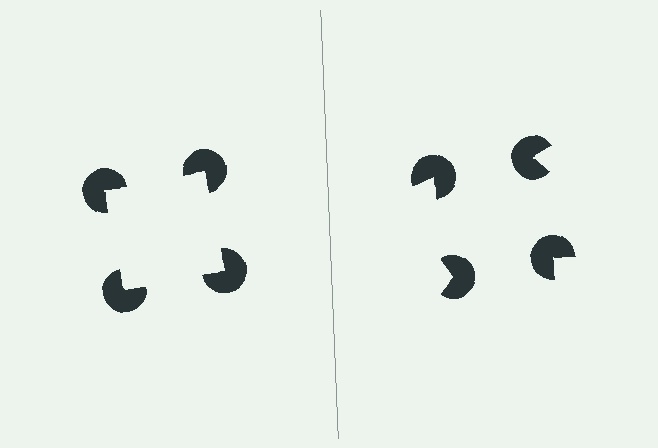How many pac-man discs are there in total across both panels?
8 — 4 on each side.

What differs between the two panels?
The pac-man discs are positioned identically on both sides; only the wedge orientations differ. On the left they align to a square; on the right they are misaligned.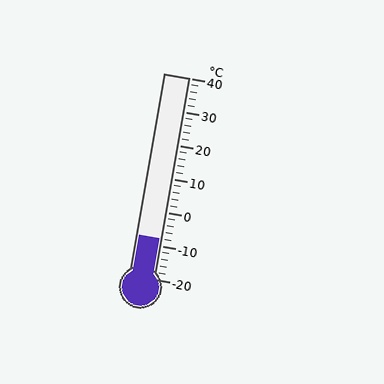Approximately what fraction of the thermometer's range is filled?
The thermometer is filled to approximately 20% of its range.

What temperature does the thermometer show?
The thermometer shows approximately -8°C.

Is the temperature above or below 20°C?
The temperature is below 20°C.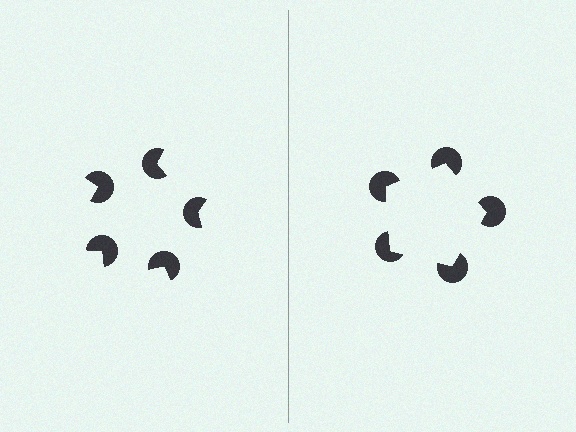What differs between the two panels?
The pac-man discs are positioned identically on both sides; only the wedge orientations differ. On the right they align to a pentagon; on the left they are misaligned.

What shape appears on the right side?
An illusory pentagon.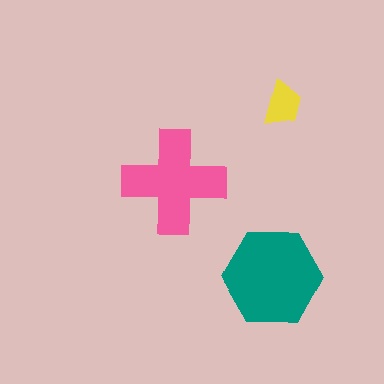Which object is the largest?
The teal hexagon.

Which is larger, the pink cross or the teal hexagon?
The teal hexagon.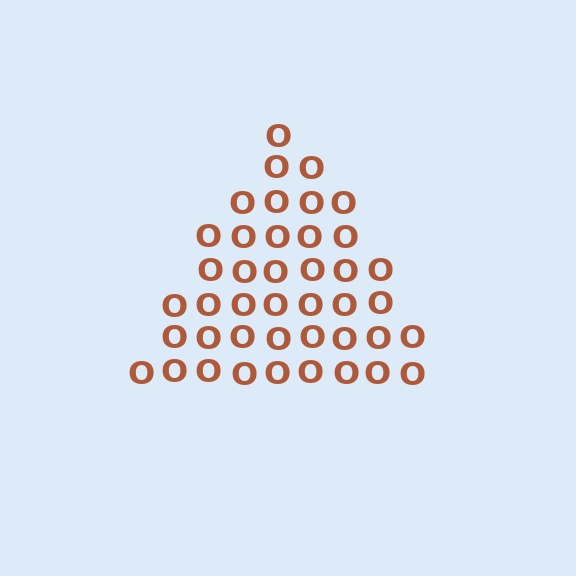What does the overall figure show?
The overall figure shows a triangle.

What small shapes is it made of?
It is made of small letter O's.